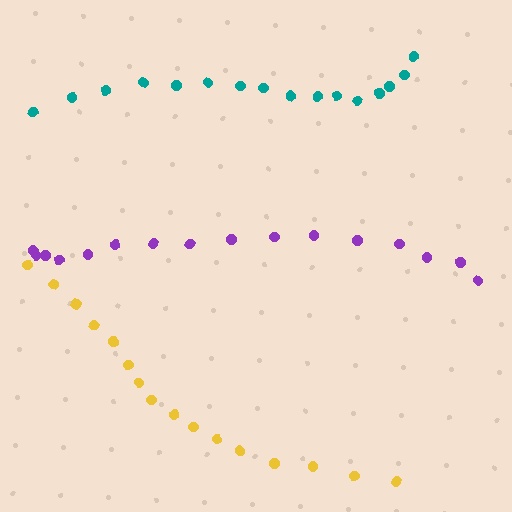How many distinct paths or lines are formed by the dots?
There are 3 distinct paths.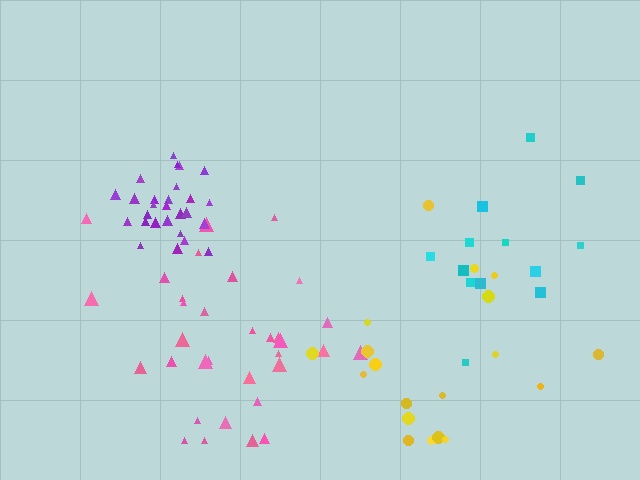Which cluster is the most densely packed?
Purple.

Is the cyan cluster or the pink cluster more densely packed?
Pink.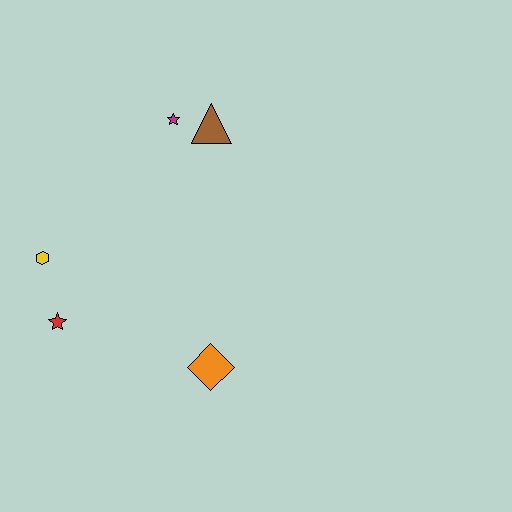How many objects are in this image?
There are 5 objects.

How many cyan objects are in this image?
There are no cyan objects.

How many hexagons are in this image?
There is 1 hexagon.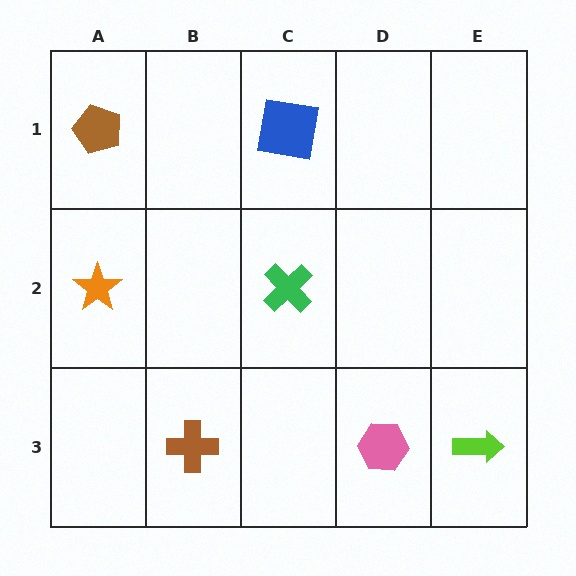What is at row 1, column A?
A brown pentagon.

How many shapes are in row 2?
2 shapes.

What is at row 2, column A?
An orange star.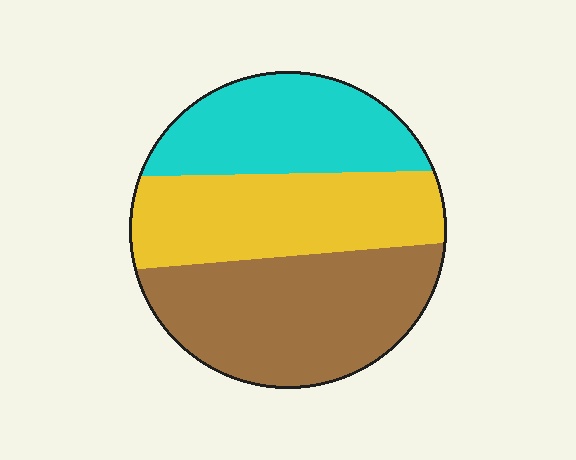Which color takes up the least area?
Cyan, at roughly 30%.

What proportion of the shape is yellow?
Yellow covers 33% of the shape.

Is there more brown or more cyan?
Brown.